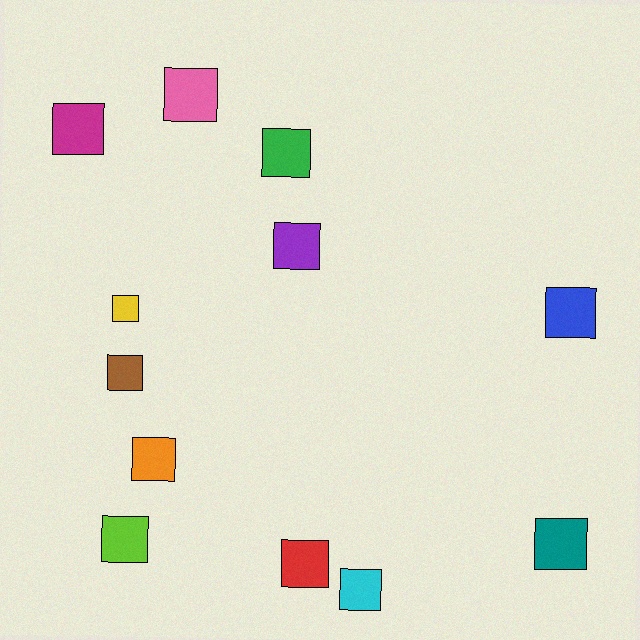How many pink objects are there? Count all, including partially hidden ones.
There is 1 pink object.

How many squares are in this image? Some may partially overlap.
There are 12 squares.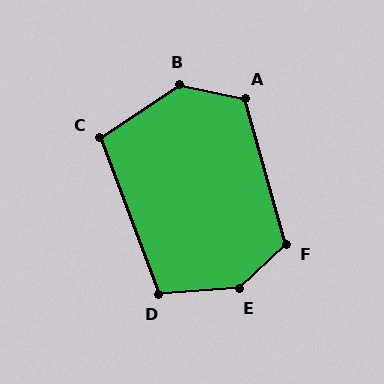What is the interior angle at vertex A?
Approximately 117 degrees (obtuse).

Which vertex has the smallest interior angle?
C, at approximately 102 degrees.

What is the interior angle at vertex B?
Approximately 135 degrees (obtuse).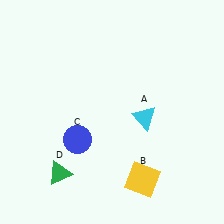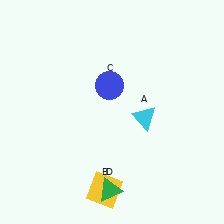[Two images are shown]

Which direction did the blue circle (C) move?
The blue circle (C) moved up.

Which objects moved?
The objects that moved are: the yellow square (B), the blue circle (C), the green triangle (D).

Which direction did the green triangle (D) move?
The green triangle (D) moved right.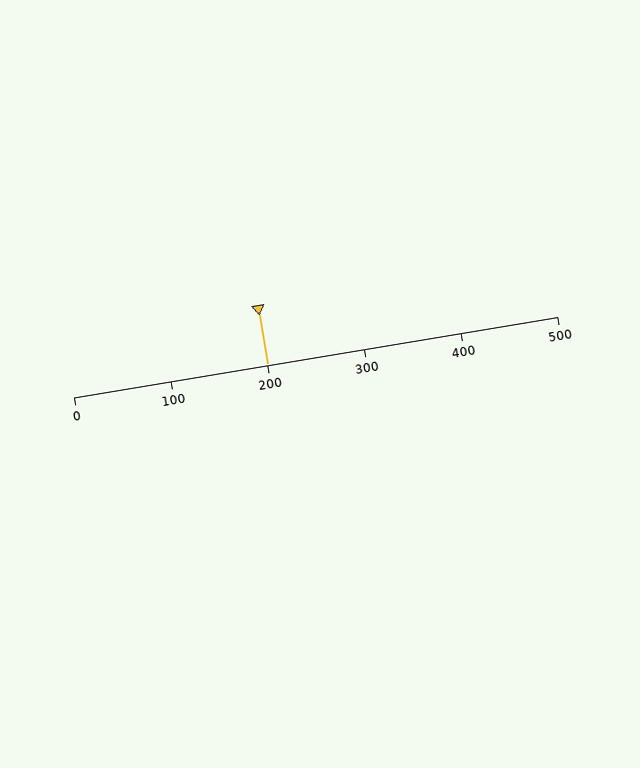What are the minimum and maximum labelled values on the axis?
The axis runs from 0 to 500.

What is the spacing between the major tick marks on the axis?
The major ticks are spaced 100 apart.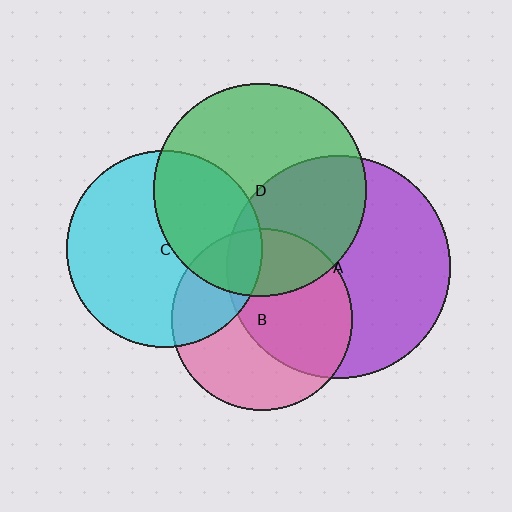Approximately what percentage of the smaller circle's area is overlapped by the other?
Approximately 25%.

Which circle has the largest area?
Circle A (purple).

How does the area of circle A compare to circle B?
Approximately 1.5 times.